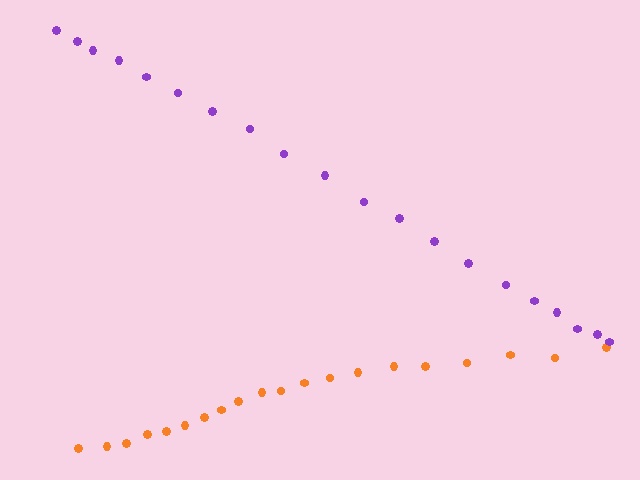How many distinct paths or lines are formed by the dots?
There are 2 distinct paths.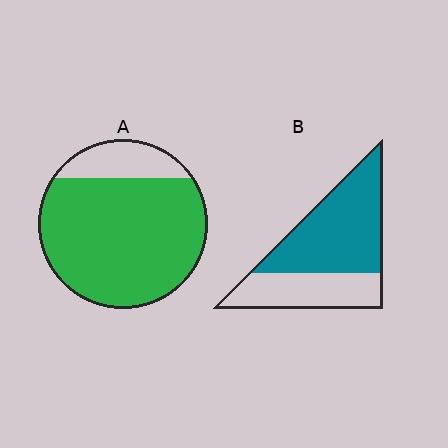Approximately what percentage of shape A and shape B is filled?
A is approximately 85% and B is approximately 60%.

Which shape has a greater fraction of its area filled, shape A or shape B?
Shape A.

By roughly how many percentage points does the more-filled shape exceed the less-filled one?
By roughly 20 percentage points (A over B).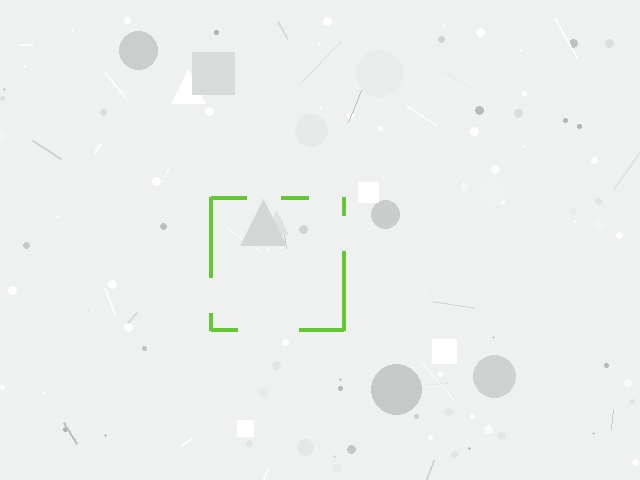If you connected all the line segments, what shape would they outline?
They would outline a square.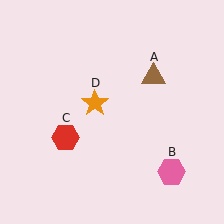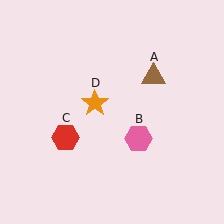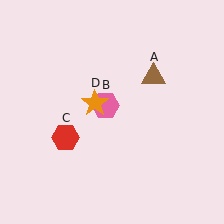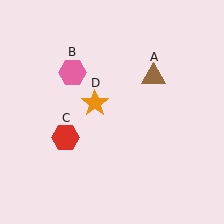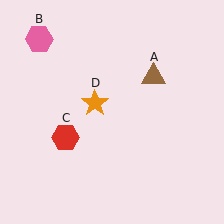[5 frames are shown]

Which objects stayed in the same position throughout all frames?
Brown triangle (object A) and red hexagon (object C) and orange star (object D) remained stationary.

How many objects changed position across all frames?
1 object changed position: pink hexagon (object B).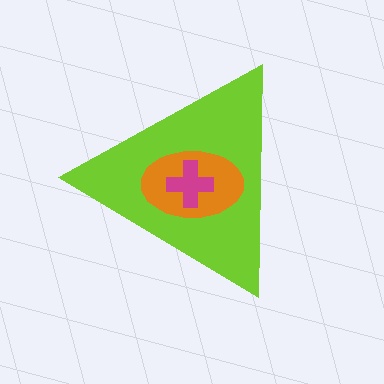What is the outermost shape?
The lime triangle.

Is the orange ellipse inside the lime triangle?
Yes.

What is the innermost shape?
The magenta cross.